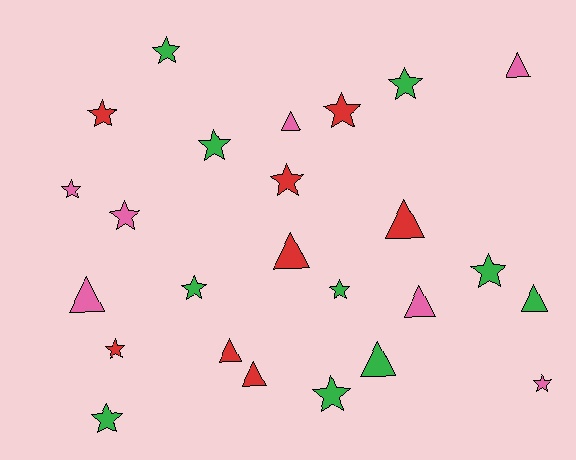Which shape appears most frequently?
Star, with 15 objects.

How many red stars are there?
There are 4 red stars.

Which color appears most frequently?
Green, with 10 objects.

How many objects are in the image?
There are 25 objects.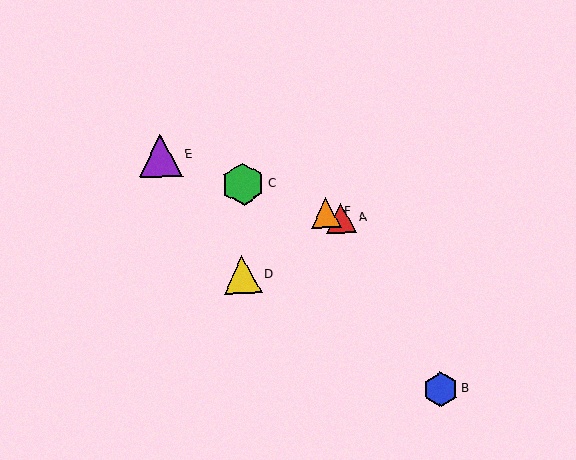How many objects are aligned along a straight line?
4 objects (A, C, E, F) are aligned along a straight line.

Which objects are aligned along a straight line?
Objects A, C, E, F are aligned along a straight line.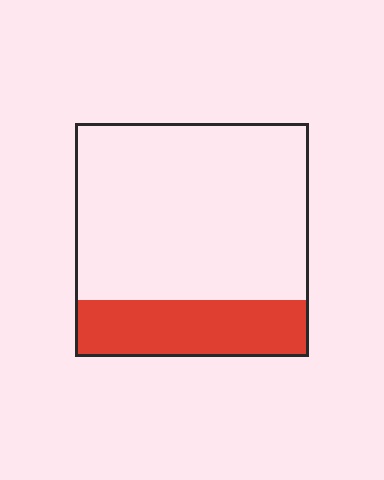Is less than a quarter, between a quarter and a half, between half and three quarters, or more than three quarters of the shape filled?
Less than a quarter.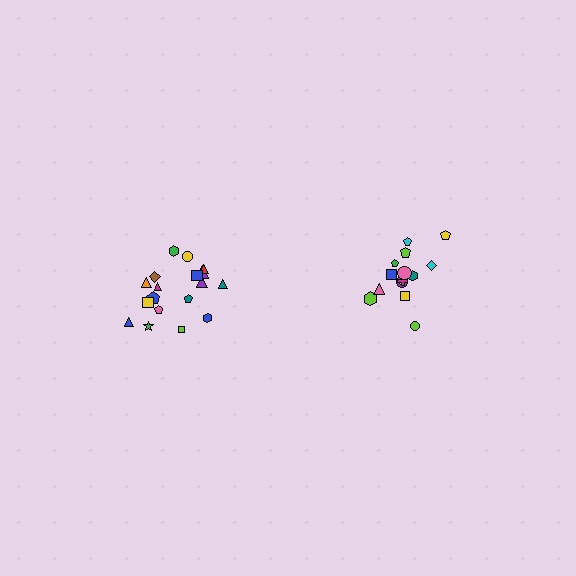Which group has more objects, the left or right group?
The left group.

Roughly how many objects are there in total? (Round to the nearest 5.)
Roughly 35 objects in total.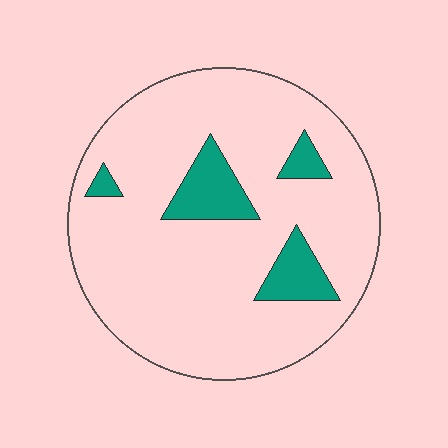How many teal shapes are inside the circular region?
4.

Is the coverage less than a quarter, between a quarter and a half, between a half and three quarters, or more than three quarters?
Less than a quarter.